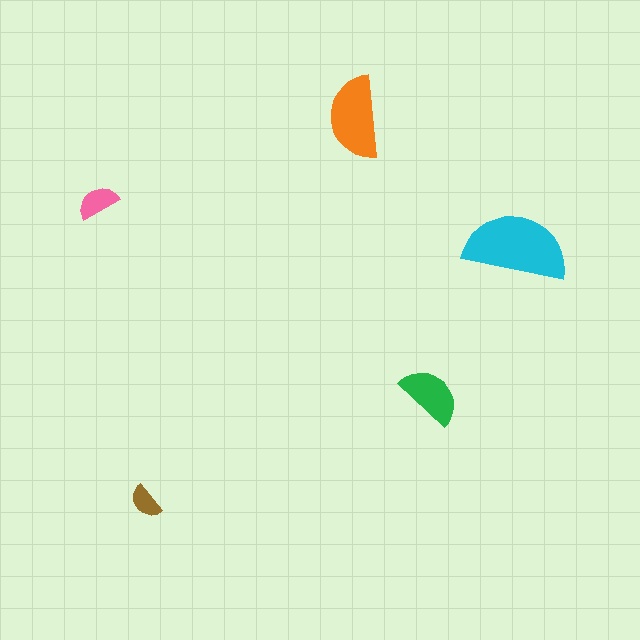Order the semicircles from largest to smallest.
the cyan one, the orange one, the green one, the pink one, the brown one.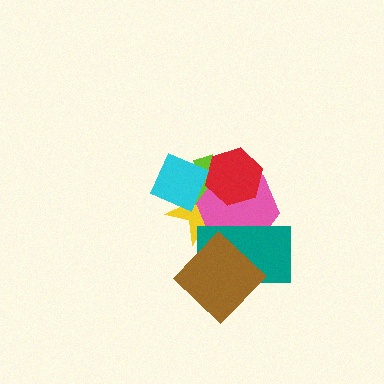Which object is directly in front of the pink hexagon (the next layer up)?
The red hexagon is directly in front of the pink hexagon.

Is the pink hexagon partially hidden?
Yes, it is partially covered by another shape.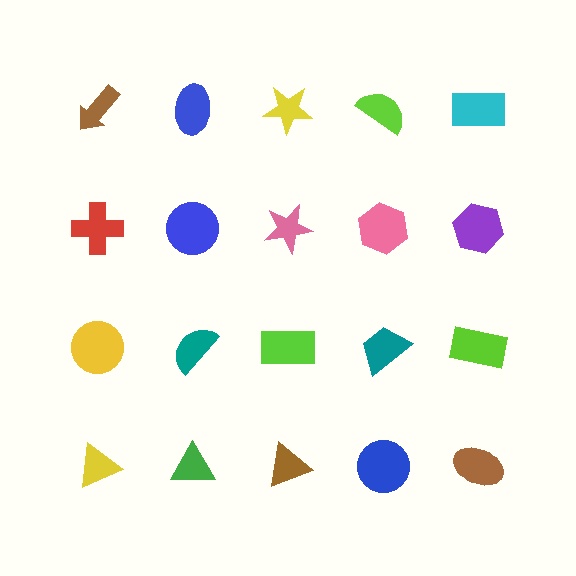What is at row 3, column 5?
A lime rectangle.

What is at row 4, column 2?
A green triangle.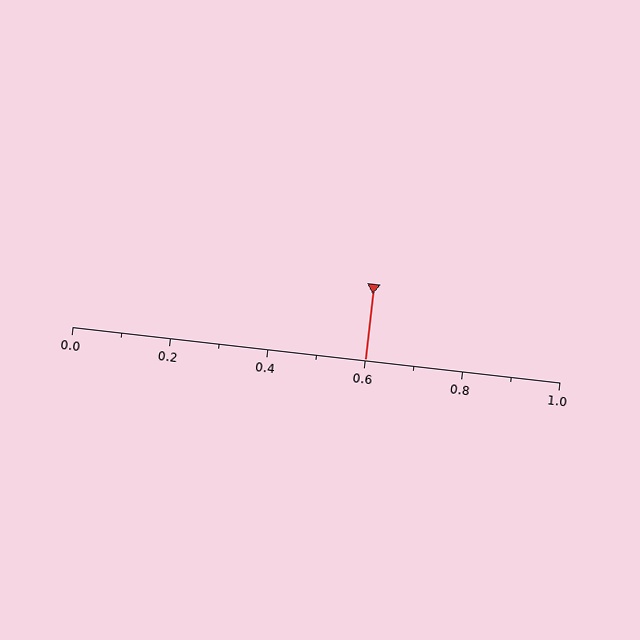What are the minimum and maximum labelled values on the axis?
The axis runs from 0.0 to 1.0.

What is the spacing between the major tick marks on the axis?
The major ticks are spaced 0.2 apart.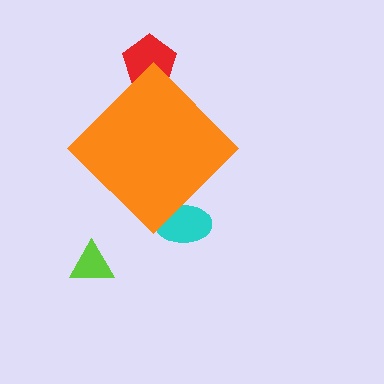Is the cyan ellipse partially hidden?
Yes, the cyan ellipse is partially hidden behind the orange diamond.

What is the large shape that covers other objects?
An orange diamond.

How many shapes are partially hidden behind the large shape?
2 shapes are partially hidden.